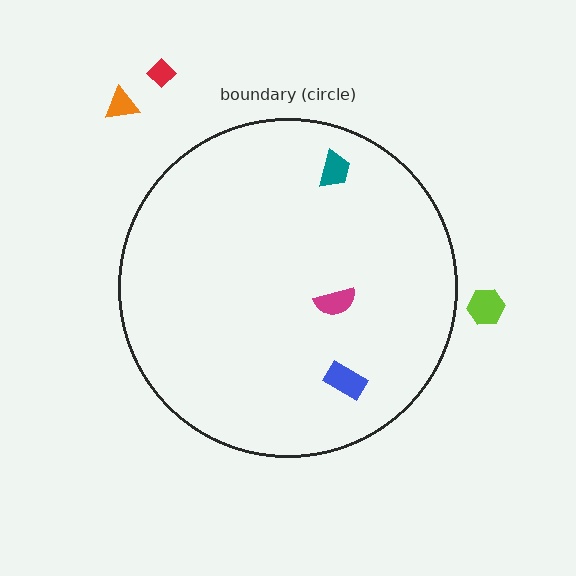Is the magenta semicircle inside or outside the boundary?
Inside.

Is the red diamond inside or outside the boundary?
Outside.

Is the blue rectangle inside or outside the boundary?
Inside.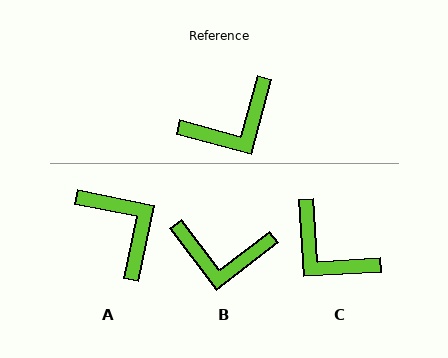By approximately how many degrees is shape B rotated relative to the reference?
Approximately 37 degrees clockwise.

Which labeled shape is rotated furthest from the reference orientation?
A, about 94 degrees away.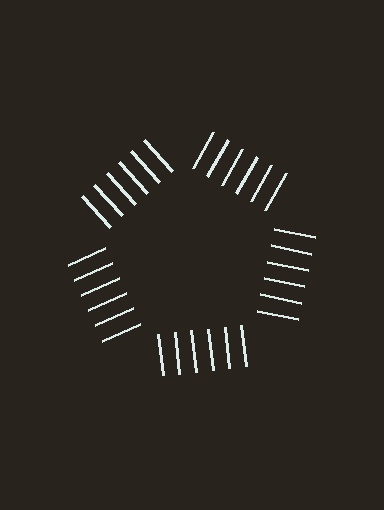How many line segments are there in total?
30 — 6 along each of the 5 edges.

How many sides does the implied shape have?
5 sides — the line-ends trace a pentagon.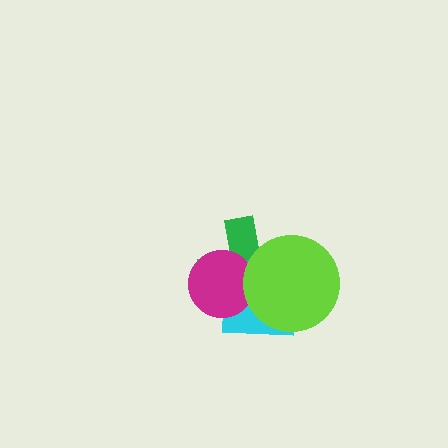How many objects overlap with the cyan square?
3 objects overlap with the cyan square.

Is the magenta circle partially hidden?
Yes, it is partially covered by another shape.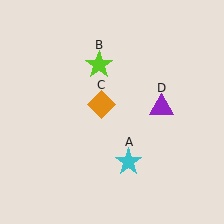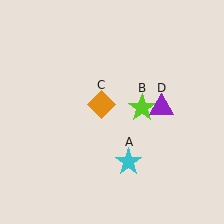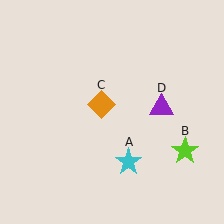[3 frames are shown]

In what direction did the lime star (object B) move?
The lime star (object B) moved down and to the right.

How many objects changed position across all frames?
1 object changed position: lime star (object B).